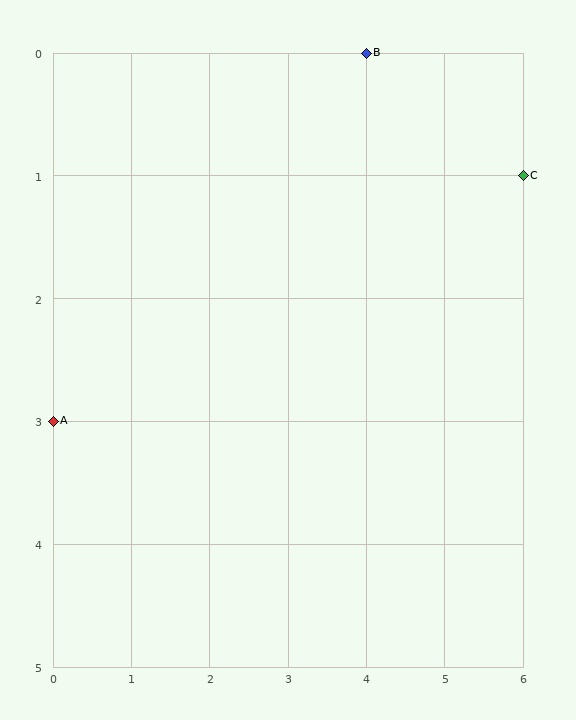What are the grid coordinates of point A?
Point A is at grid coordinates (0, 3).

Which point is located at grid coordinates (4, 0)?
Point B is at (4, 0).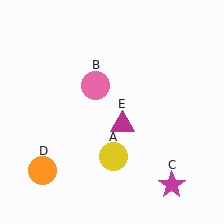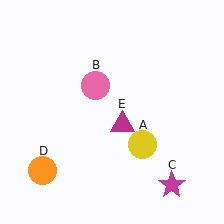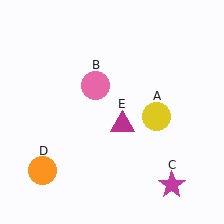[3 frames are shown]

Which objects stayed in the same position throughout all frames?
Pink circle (object B) and magenta star (object C) and orange circle (object D) and magenta triangle (object E) remained stationary.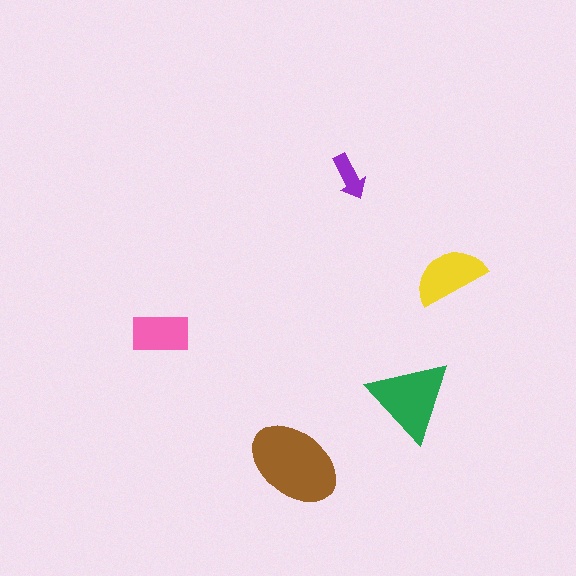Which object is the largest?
The brown ellipse.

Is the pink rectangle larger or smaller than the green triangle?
Smaller.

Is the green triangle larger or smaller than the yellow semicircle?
Larger.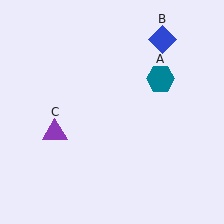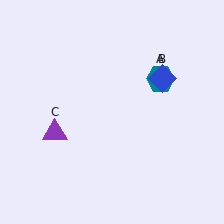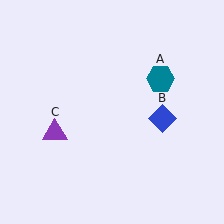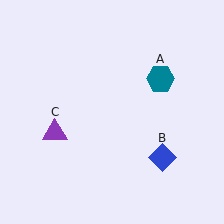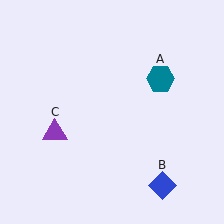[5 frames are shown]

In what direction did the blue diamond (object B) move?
The blue diamond (object B) moved down.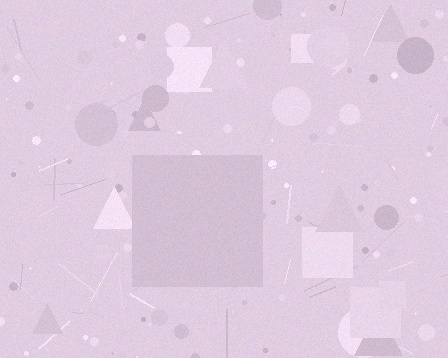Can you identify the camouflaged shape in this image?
The camouflaged shape is a square.